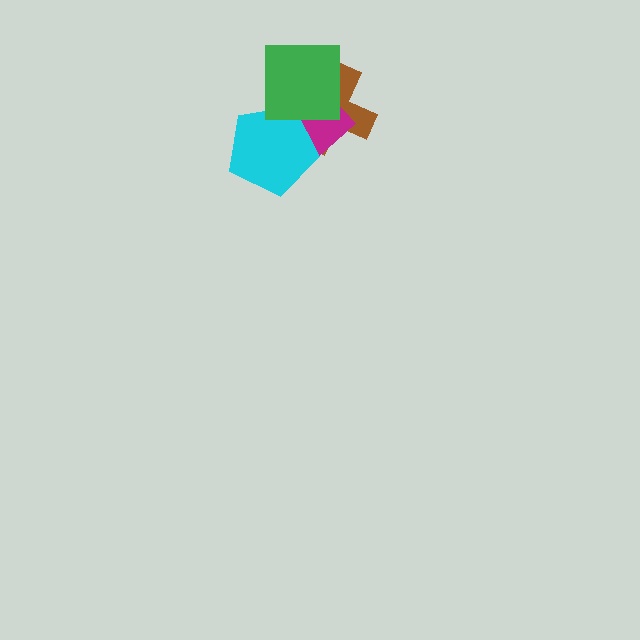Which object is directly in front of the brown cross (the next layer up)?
The magenta diamond is directly in front of the brown cross.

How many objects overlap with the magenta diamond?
3 objects overlap with the magenta diamond.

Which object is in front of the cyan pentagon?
The green square is in front of the cyan pentagon.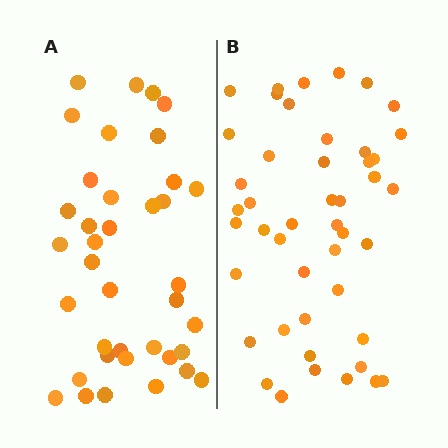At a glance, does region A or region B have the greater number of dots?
Region B (the right region) has more dots.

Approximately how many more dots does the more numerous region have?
Region B has roughly 8 or so more dots than region A.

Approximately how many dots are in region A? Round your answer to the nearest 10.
About 40 dots. (The exact count is 38, which rounds to 40.)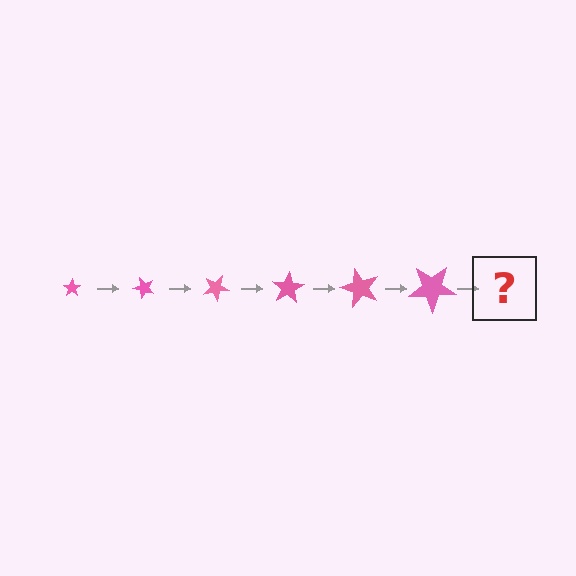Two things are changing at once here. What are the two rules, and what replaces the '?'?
The two rules are that the star grows larger each step and it rotates 50 degrees each step. The '?' should be a star, larger than the previous one and rotated 300 degrees from the start.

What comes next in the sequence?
The next element should be a star, larger than the previous one and rotated 300 degrees from the start.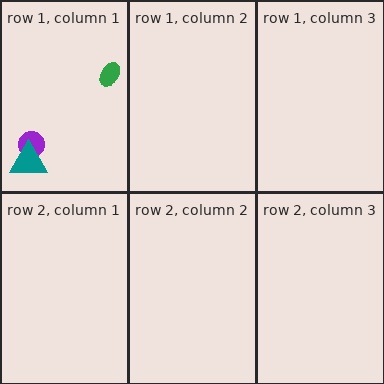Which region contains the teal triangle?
The row 1, column 1 region.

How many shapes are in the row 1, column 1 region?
3.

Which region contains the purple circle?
The row 1, column 1 region.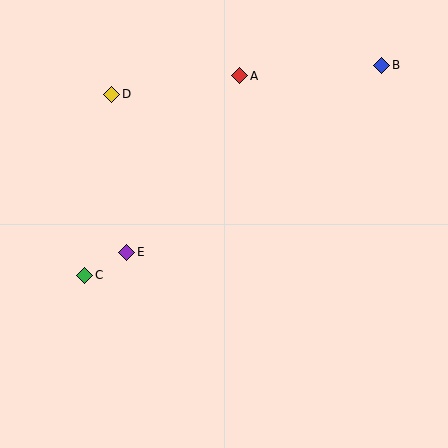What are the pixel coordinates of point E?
Point E is at (127, 252).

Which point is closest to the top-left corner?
Point D is closest to the top-left corner.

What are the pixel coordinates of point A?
Point A is at (240, 76).